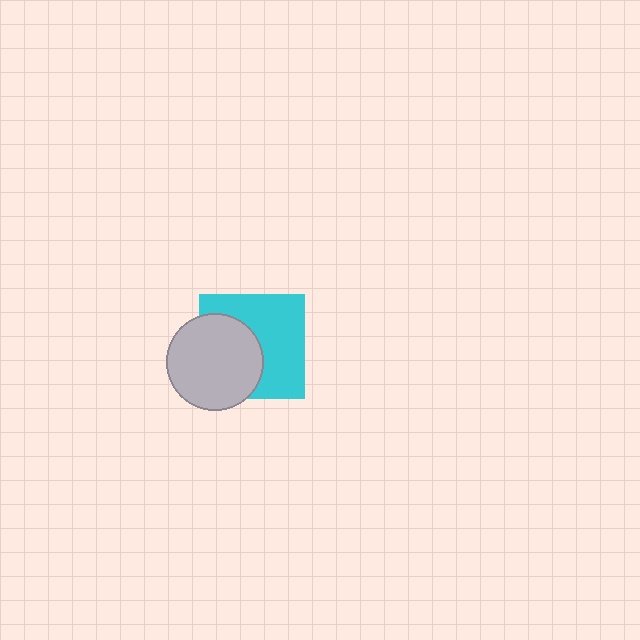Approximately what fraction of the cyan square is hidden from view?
Roughly 43% of the cyan square is hidden behind the light gray circle.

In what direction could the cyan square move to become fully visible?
The cyan square could move right. That would shift it out from behind the light gray circle entirely.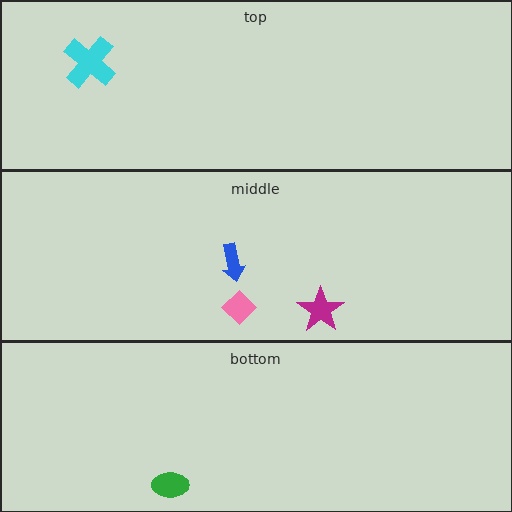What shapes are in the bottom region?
The green ellipse.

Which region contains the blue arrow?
The middle region.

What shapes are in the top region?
The cyan cross.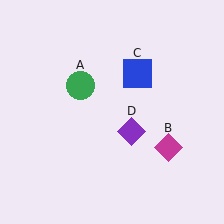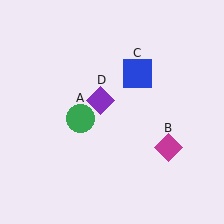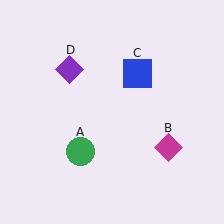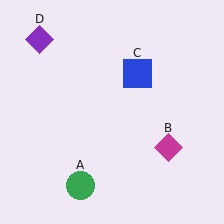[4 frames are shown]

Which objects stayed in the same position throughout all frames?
Magenta diamond (object B) and blue square (object C) remained stationary.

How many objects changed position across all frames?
2 objects changed position: green circle (object A), purple diamond (object D).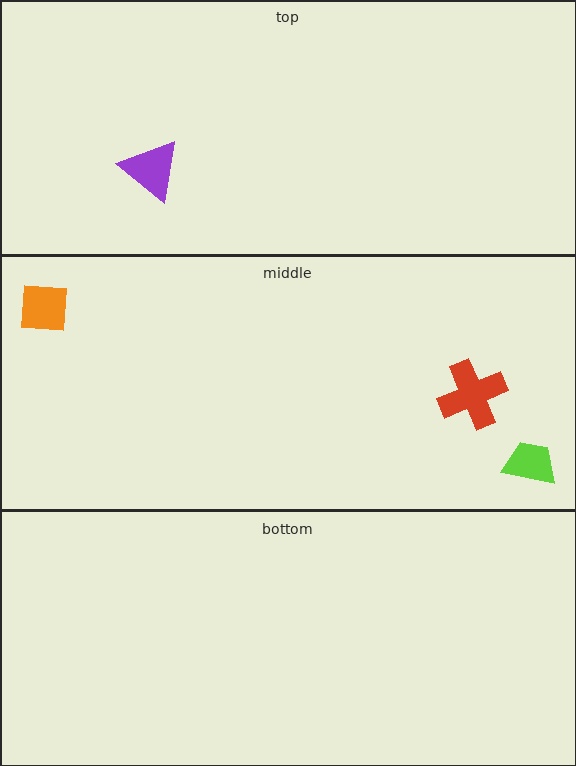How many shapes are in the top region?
1.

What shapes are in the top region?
The purple triangle.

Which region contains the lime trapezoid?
The middle region.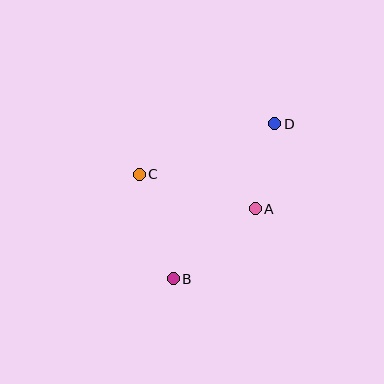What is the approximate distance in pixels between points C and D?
The distance between C and D is approximately 145 pixels.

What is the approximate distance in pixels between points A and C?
The distance between A and C is approximately 121 pixels.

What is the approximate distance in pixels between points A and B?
The distance between A and B is approximately 108 pixels.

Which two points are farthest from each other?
Points B and D are farthest from each other.